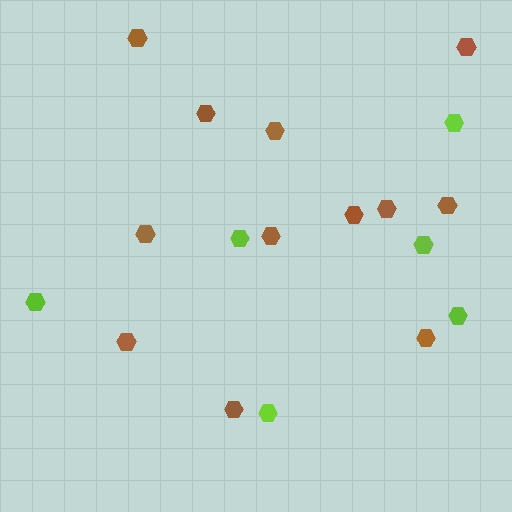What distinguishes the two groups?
There are 2 groups: one group of lime hexagons (6) and one group of brown hexagons (12).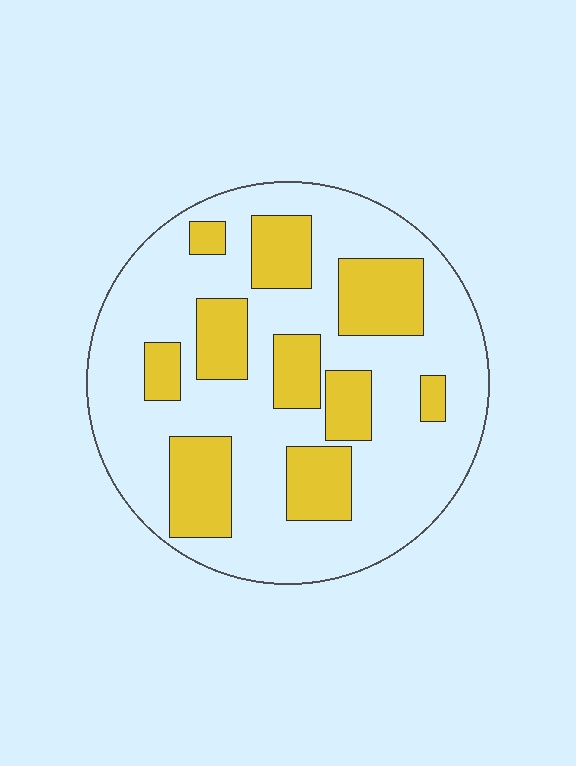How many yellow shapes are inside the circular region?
10.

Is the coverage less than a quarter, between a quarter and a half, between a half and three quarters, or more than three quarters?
Between a quarter and a half.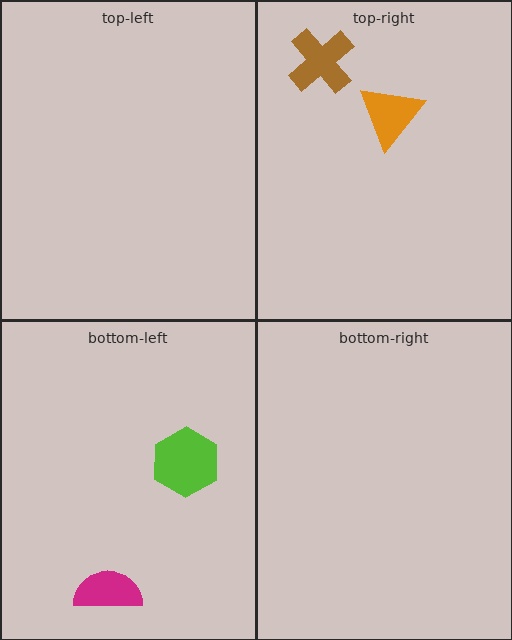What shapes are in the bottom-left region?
The lime hexagon, the magenta semicircle.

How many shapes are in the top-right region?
2.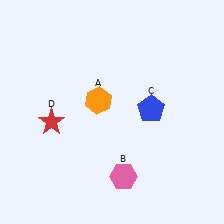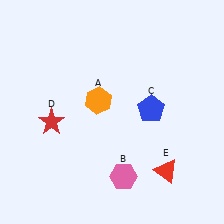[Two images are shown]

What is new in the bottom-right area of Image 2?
A red triangle (E) was added in the bottom-right area of Image 2.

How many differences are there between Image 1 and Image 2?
There is 1 difference between the two images.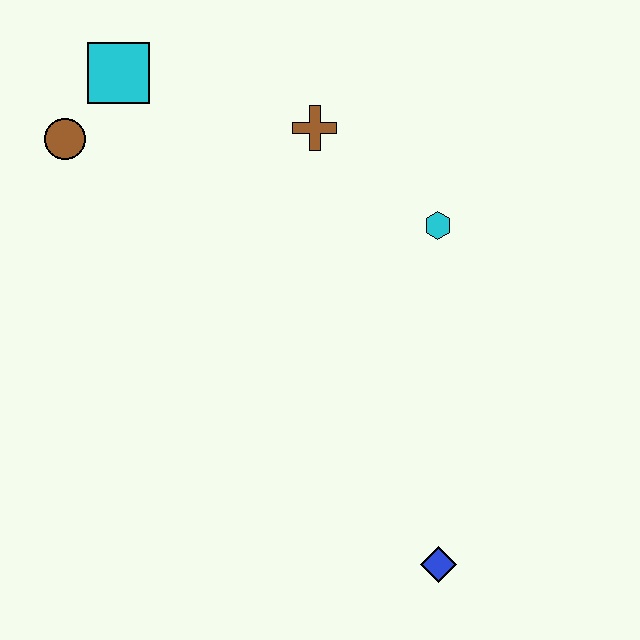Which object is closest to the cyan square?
The brown circle is closest to the cyan square.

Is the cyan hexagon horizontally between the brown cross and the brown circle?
No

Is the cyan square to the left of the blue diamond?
Yes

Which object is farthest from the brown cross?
The blue diamond is farthest from the brown cross.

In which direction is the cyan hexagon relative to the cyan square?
The cyan hexagon is to the right of the cyan square.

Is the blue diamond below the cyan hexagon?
Yes